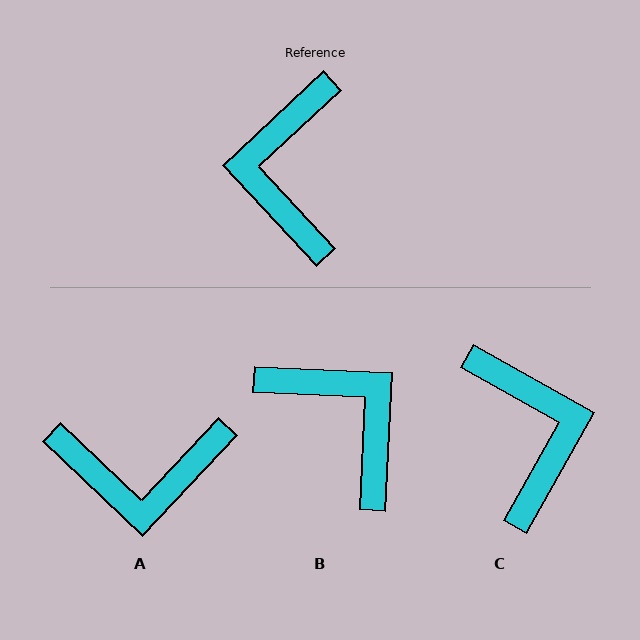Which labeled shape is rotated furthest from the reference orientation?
C, about 162 degrees away.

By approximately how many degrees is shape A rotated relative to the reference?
Approximately 94 degrees counter-clockwise.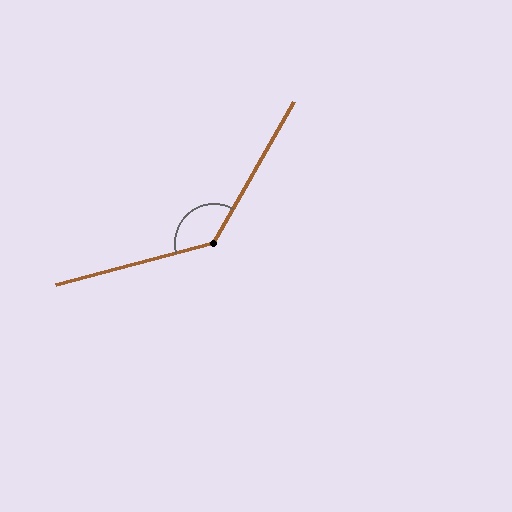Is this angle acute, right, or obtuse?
It is obtuse.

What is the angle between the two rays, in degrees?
Approximately 134 degrees.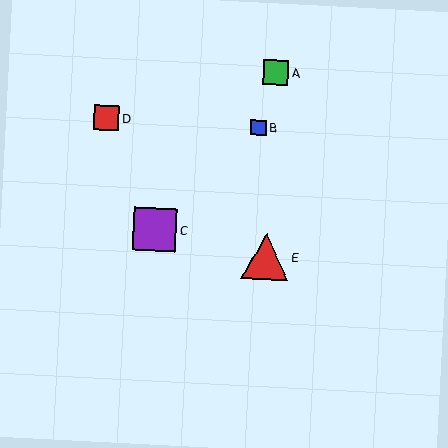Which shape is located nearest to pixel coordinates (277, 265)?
The red triangle (labeled E) at (265, 257) is nearest to that location.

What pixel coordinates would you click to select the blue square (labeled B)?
Click at (259, 128) to select the blue square B.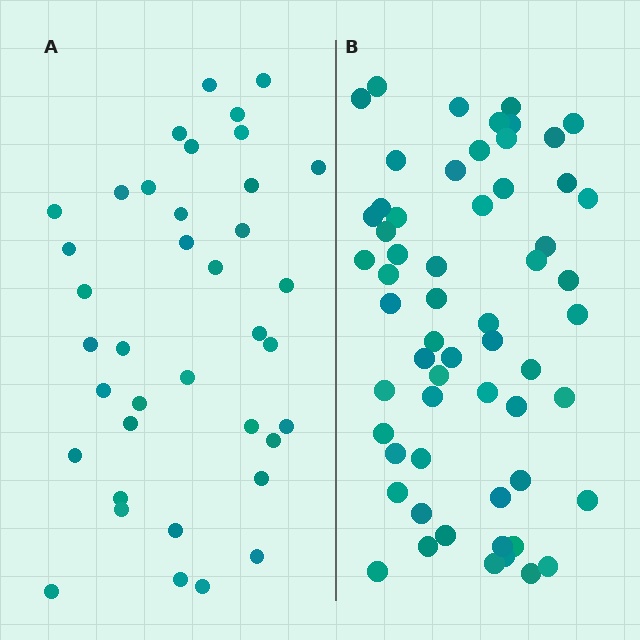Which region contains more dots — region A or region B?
Region B (the right region) has more dots.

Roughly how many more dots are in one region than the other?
Region B has approximately 20 more dots than region A.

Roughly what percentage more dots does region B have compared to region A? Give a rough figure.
About 55% more.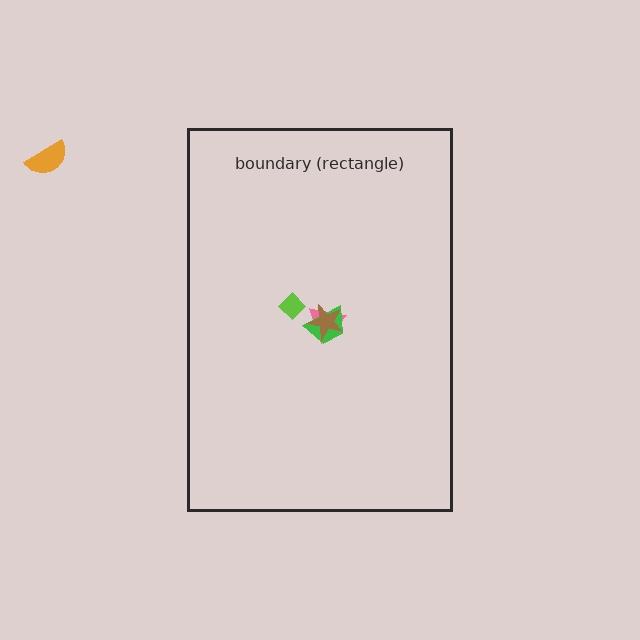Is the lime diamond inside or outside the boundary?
Inside.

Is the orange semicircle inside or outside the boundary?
Outside.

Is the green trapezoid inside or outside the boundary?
Inside.